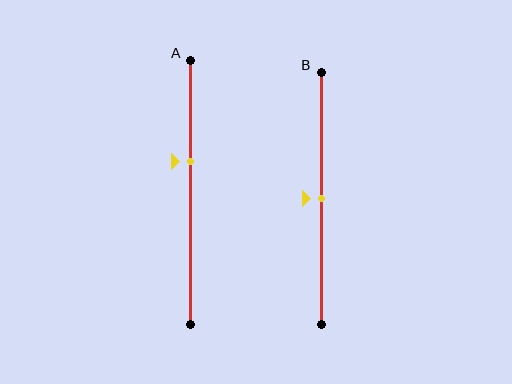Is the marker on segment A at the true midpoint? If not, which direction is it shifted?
No, the marker on segment A is shifted upward by about 12% of the segment length.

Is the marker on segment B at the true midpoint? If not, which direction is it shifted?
Yes, the marker on segment B is at the true midpoint.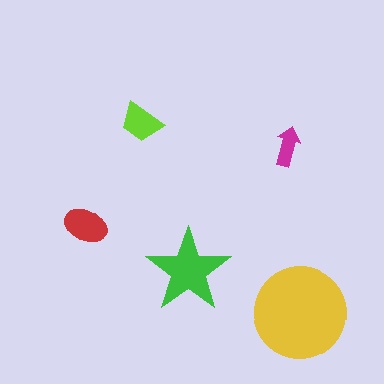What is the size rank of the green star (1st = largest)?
2nd.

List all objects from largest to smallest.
The yellow circle, the green star, the red ellipse, the lime trapezoid, the magenta arrow.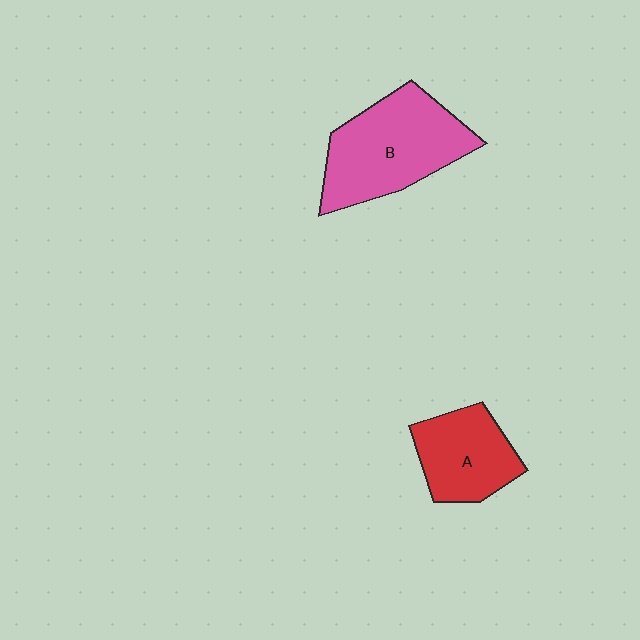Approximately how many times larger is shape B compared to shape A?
Approximately 1.5 times.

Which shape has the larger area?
Shape B (pink).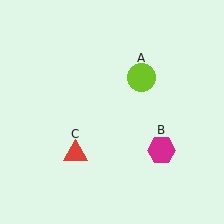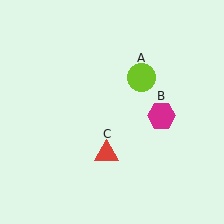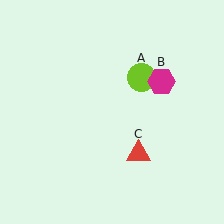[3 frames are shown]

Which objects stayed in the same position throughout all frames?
Lime circle (object A) remained stationary.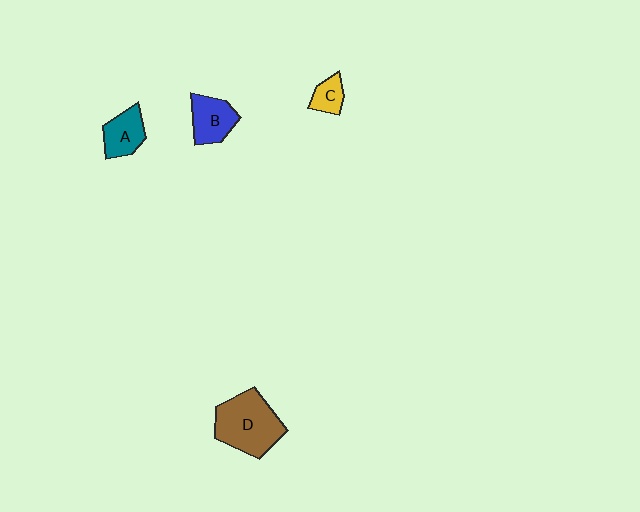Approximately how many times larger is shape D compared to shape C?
Approximately 3.2 times.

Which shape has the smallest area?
Shape C (yellow).